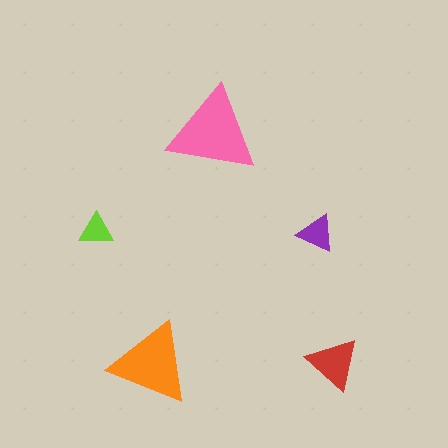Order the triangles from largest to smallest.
the pink one, the orange one, the red one, the purple one, the lime one.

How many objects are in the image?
There are 5 objects in the image.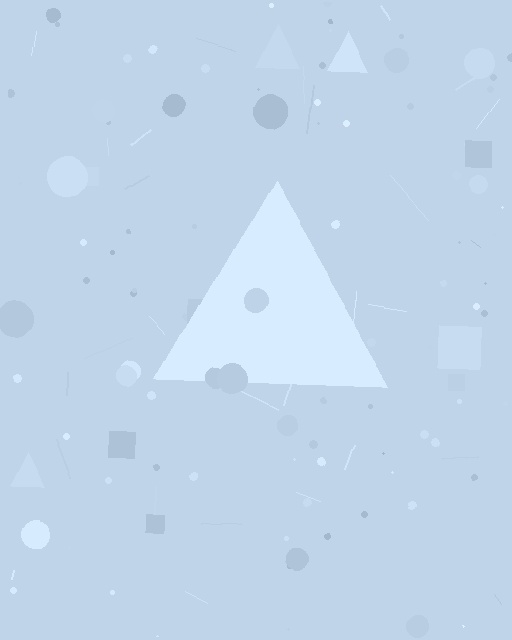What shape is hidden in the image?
A triangle is hidden in the image.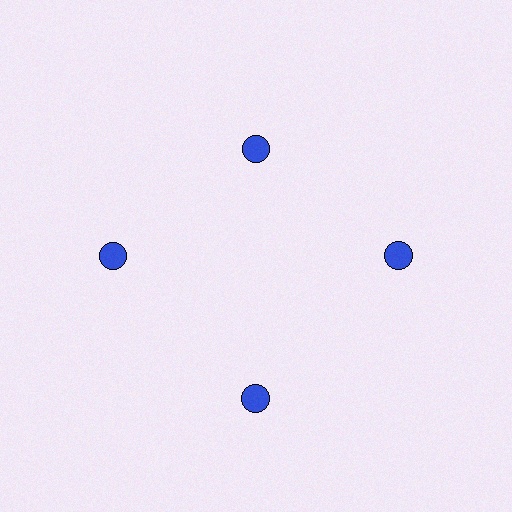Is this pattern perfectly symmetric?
No. The 4 blue circles are arranged in a ring, but one element near the 12 o'clock position is pulled inward toward the center, breaking the 4-fold rotational symmetry.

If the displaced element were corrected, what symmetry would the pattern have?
It would have 4-fold rotational symmetry — the pattern would map onto itself every 90 degrees.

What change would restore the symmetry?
The symmetry would be restored by moving it outward, back onto the ring so that all 4 circles sit at equal angles and equal distance from the center.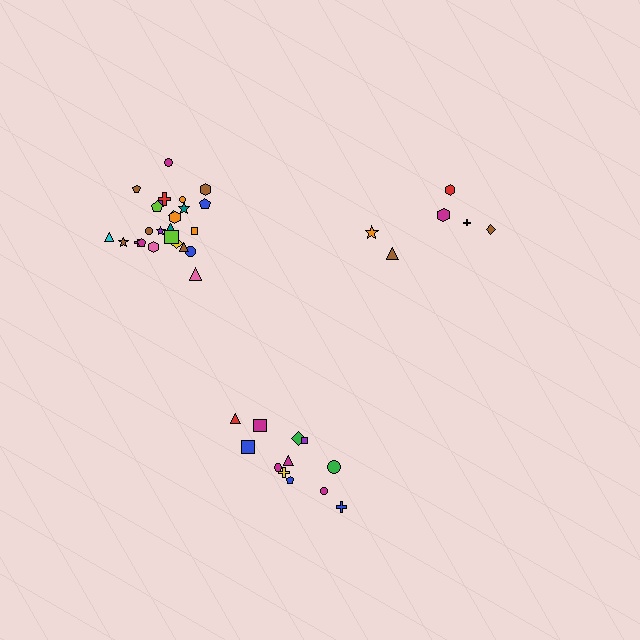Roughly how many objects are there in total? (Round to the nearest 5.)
Roughly 45 objects in total.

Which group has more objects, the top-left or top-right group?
The top-left group.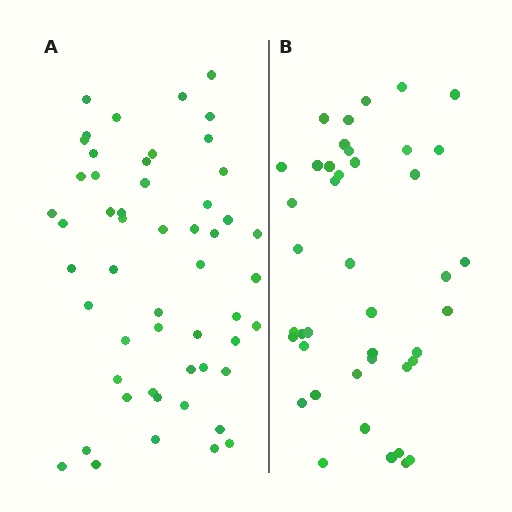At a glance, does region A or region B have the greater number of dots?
Region A (the left region) has more dots.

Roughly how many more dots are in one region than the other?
Region A has roughly 12 or so more dots than region B.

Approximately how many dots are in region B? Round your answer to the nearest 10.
About 40 dots. (The exact count is 42, which rounds to 40.)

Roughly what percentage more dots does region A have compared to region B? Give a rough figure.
About 25% more.